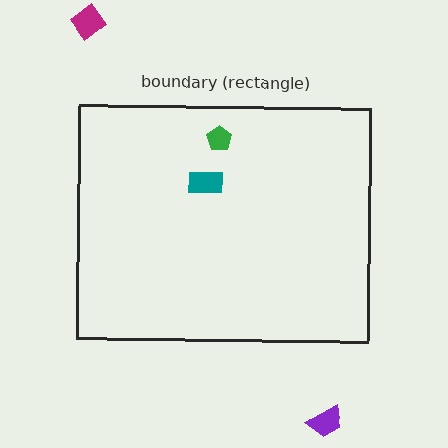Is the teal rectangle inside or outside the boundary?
Inside.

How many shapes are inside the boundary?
2 inside, 2 outside.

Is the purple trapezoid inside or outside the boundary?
Outside.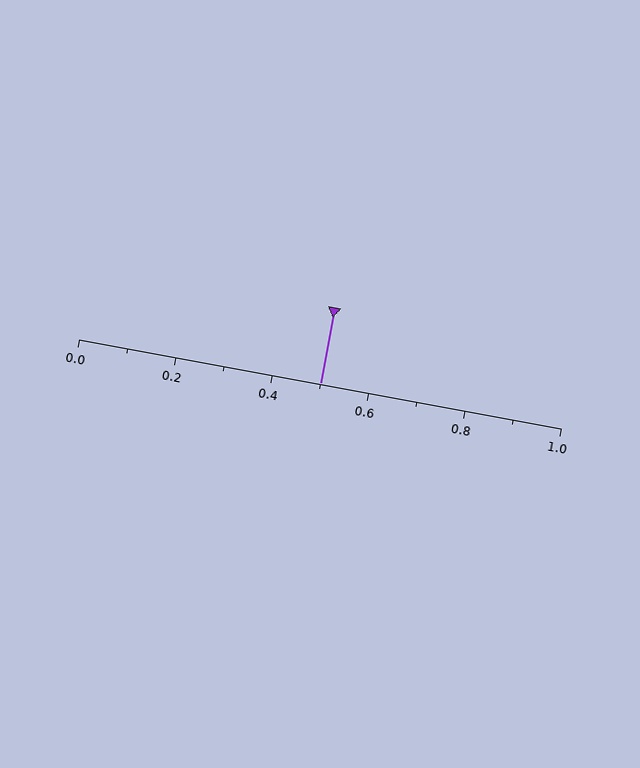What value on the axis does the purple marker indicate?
The marker indicates approximately 0.5.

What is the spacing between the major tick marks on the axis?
The major ticks are spaced 0.2 apart.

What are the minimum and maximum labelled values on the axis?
The axis runs from 0.0 to 1.0.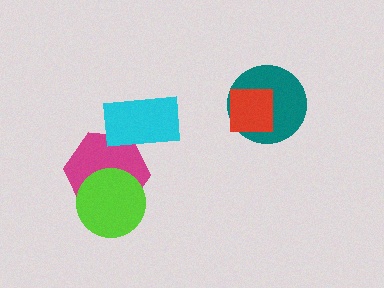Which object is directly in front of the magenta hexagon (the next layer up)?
The lime circle is directly in front of the magenta hexagon.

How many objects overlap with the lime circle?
1 object overlaps with the lime circle.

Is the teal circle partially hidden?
Yes, it is partially covered by another shape.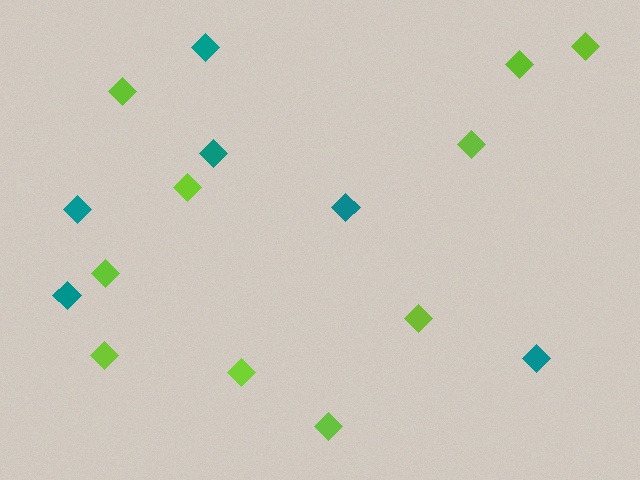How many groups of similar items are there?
There are 2 groups: one group of lime diamonds (10) and one group of teal diamonds (6).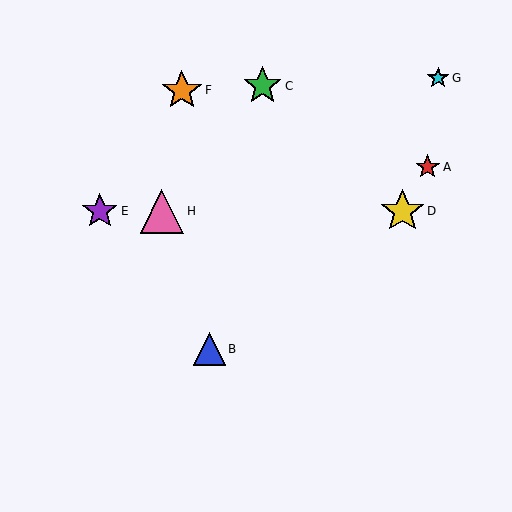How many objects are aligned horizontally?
3 objects (D, E, H) are aligned horizontally.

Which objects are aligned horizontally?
Objects D, E, H are aligned horizontally.